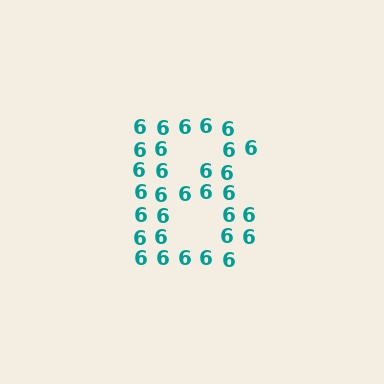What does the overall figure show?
The overall figure shows the letter B.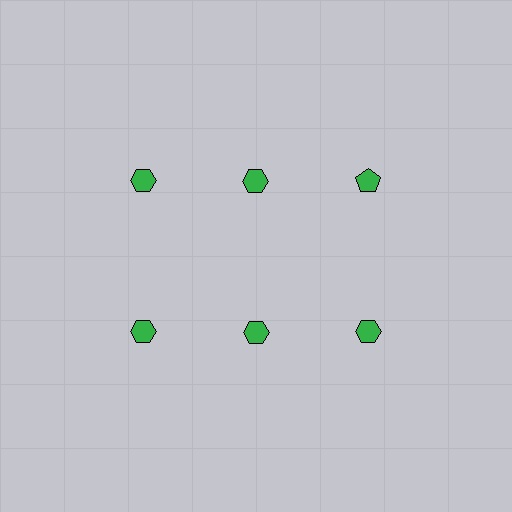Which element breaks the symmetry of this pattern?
The green pentagon in the top row, center column breaks the symmetry. All other shapes are green hexagons.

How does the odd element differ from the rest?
It has a different shape: pentagon instead of hexagon.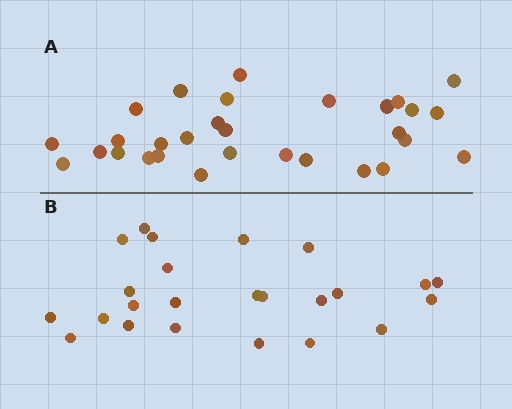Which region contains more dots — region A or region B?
Region A (the top region) has more dots.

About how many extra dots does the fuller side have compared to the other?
Region A has about 6 more dots than region B.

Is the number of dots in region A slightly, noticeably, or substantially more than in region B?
Region A has noticeably more, but not dramatically so. The ratio is roughly 1.2 to 1.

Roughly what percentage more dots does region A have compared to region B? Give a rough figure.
About 25% more.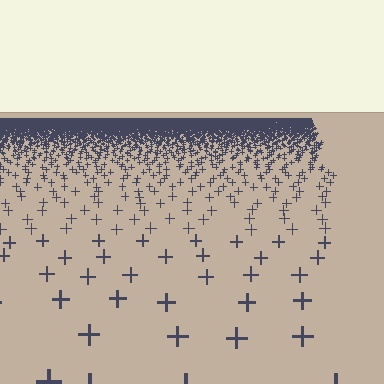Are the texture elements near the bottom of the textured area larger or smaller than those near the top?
Larger. Near the bottom, elements are closer to the viewer and appear at a bigger on-screen size.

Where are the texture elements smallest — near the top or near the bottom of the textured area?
Near the top.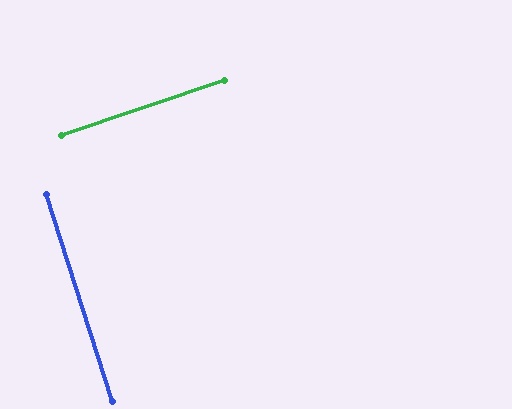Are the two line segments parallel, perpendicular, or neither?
Perpendicular — they meet at approximately 89°.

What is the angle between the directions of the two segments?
Approximately 89 degrees.